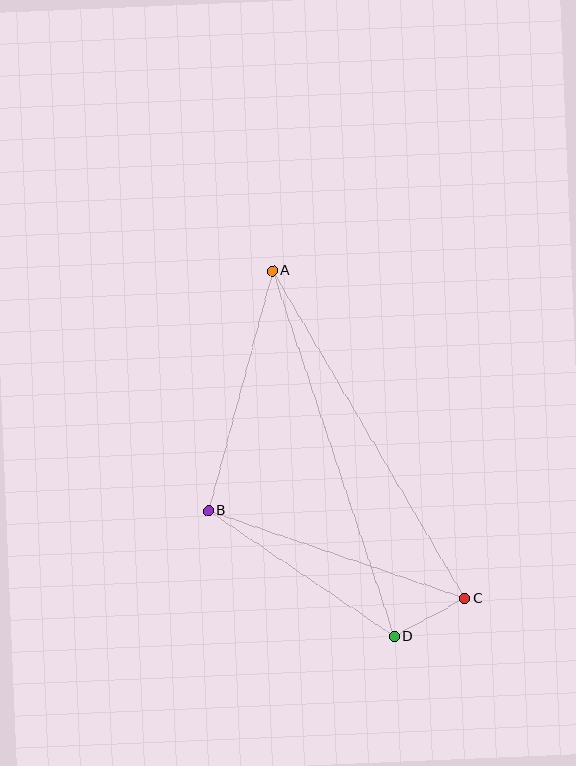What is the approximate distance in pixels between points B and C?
The distance between B and C is approximately 271 pixels.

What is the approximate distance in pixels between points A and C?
The distance between A and C is approximately 380 pixels.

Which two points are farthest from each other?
Points A and D are farthest from each other.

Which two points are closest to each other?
Points C and D are closest to each other.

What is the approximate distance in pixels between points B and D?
The distance between B and D is approximately 224 pixels.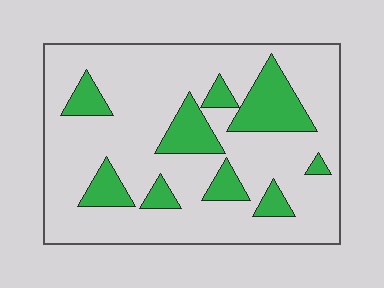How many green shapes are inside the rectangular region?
9.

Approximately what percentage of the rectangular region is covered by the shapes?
Approximately 20%.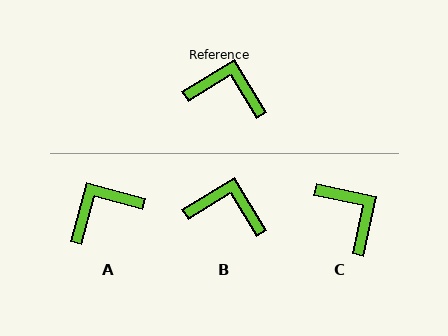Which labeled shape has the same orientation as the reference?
B.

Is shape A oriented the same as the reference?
No, it is off by about 43 degrees.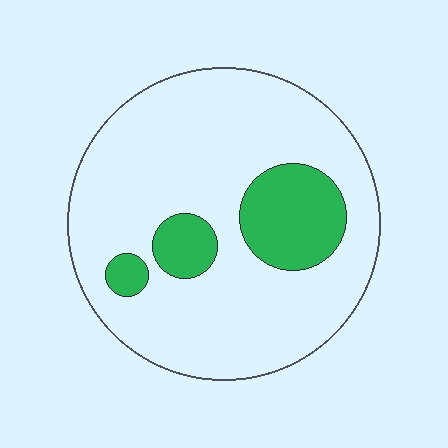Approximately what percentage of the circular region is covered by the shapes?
Approximately 20%.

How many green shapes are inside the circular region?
3.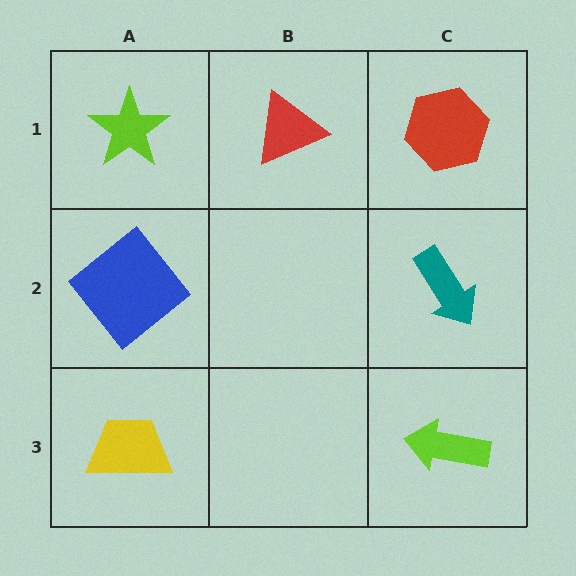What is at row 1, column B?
A red triangle.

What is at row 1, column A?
A lime star.